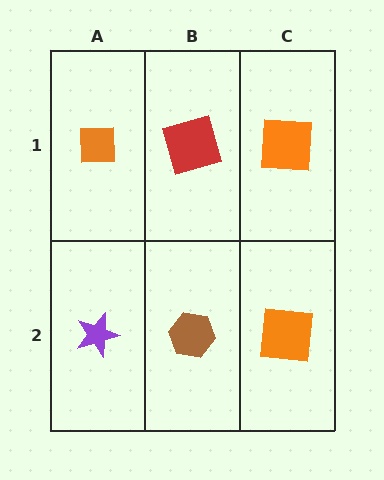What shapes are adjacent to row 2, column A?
An orange square (row 1, column A), a brown hexagon (row 2, column B).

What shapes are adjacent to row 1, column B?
A brown hexagon (row 2, column B), an orange square (row 1, column A), an orange square (row 1, column C).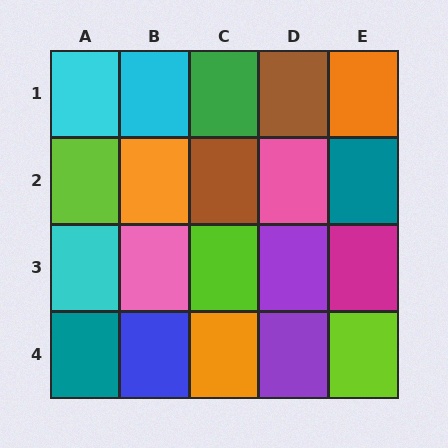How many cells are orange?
3 cells are orange.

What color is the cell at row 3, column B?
Pink.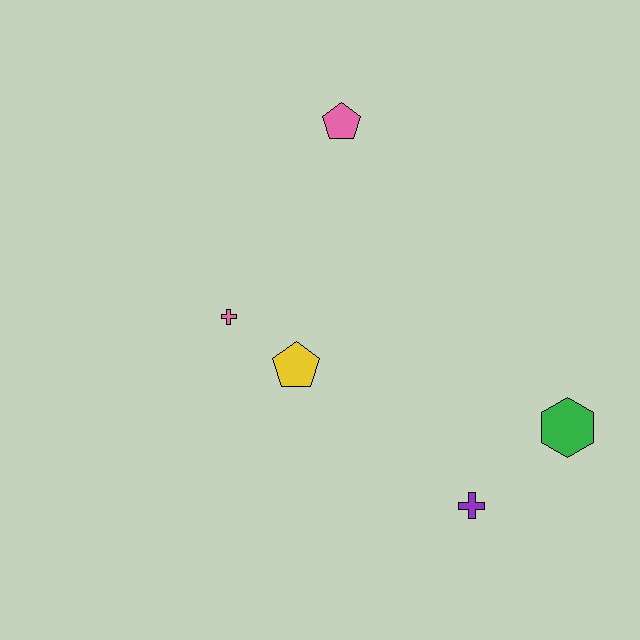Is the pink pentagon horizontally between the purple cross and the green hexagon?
No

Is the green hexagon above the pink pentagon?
No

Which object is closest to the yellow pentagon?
The pink cross is closest to the yellow pentagon.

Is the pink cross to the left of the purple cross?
Yes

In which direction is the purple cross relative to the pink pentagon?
The purple cross is below the pink pentagon.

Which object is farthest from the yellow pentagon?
The green hexagon is farthest from the yellow pentagon.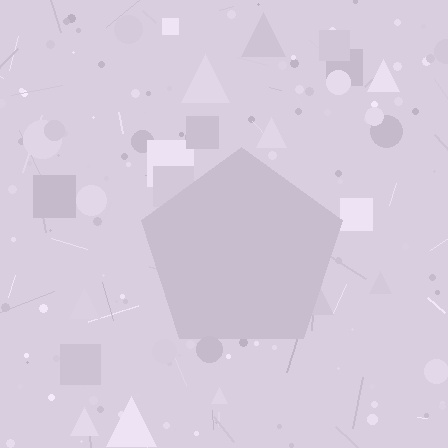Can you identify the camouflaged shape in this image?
The camouflaged shape is a pentagon.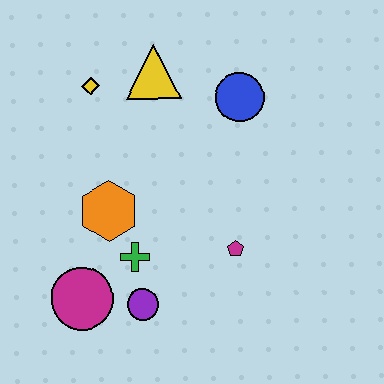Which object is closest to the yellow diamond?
The yellow triangle is closest to the yellow diamond.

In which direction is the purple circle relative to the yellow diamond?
The purple circle is below the yellow diamond.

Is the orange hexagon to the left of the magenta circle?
No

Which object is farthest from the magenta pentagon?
The yellow diamond is farthest from the magenta pentagon.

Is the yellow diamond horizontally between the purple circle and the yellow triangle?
No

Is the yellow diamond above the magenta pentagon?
Yes